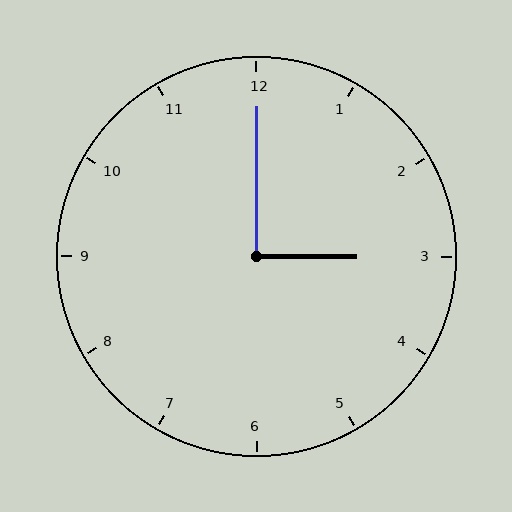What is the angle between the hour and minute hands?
Approximately 90 degrees.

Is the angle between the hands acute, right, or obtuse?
It is right.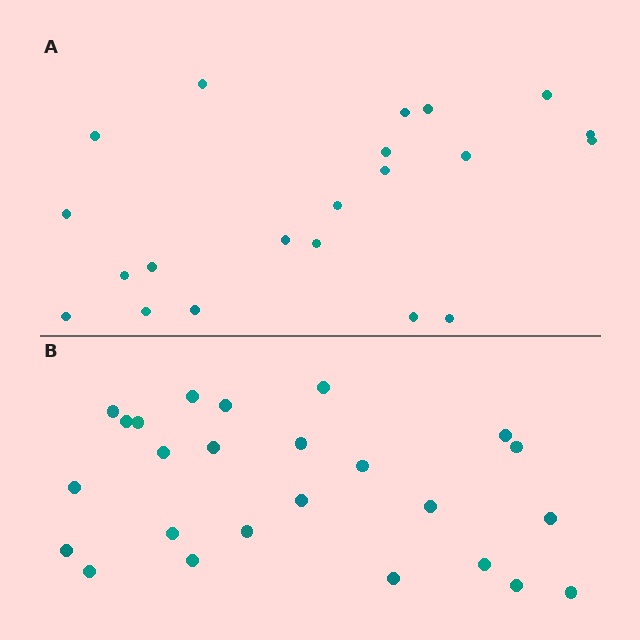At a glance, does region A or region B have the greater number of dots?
Region B (the bottom region) has more dots.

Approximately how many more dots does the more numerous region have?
Region B has about 4 more dots than region A.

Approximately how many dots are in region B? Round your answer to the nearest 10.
About 20 dots. (The exact count is 25, which rounds to 20.)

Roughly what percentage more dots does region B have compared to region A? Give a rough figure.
About 20% more.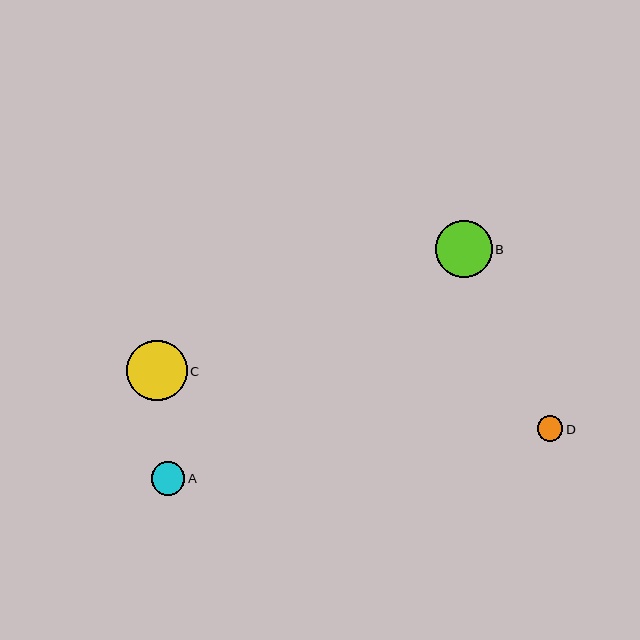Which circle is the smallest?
Circle D is the smallest with a size of approximately 26 pixels.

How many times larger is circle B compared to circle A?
Circle B is approximately 1.7 times the size of circle A.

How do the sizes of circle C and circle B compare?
Circle C and circle B are approximately the same size.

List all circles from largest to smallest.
From largest to smallest: C, B, A, D.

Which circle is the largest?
Circle C is the largest with a size of approximately 61 pixels.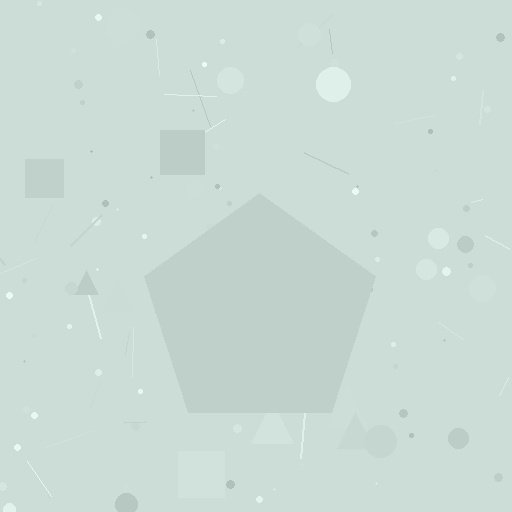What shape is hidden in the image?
A pentagon is hidden in the image.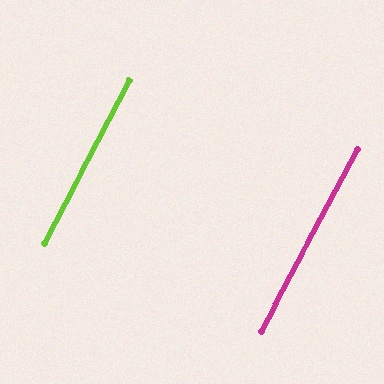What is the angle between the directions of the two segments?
Approximately 0 degrees.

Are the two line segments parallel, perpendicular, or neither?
Parallel — their directions differ by only 0.3°.